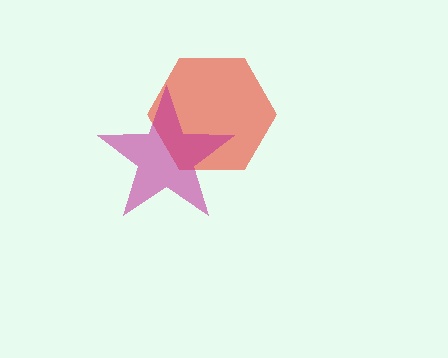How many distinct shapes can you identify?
There are 2 distinct shapes: a red hexagon, a magenta star.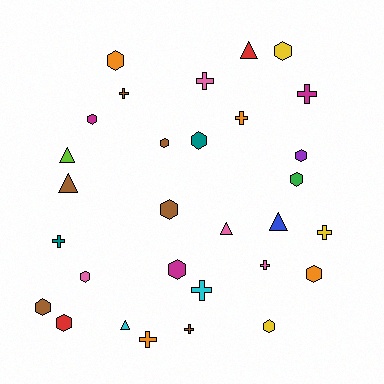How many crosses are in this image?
There are 10 crosses.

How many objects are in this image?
There are 30 objects.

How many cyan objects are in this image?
There are 2 cyan objects.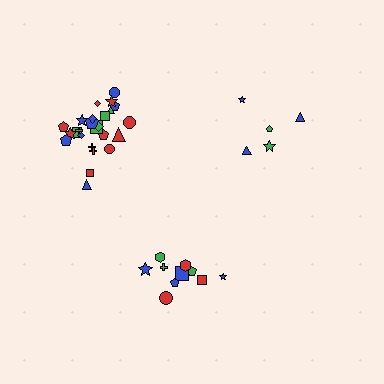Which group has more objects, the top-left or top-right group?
The top-left group.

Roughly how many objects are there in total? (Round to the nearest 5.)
Roughly 40 objects in total.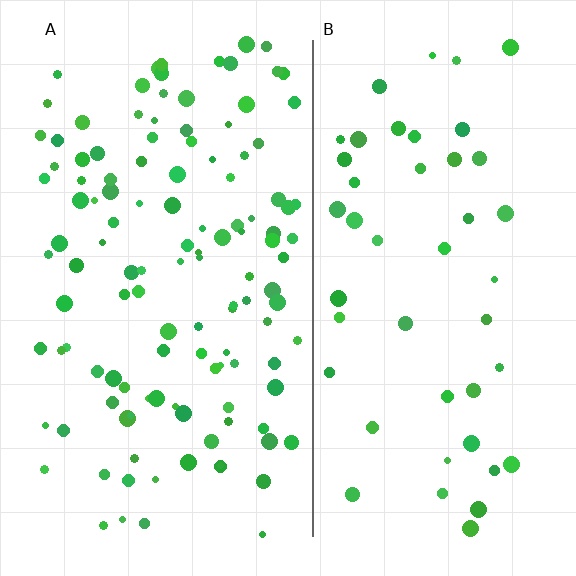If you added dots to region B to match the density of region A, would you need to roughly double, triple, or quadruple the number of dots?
Approximately triple.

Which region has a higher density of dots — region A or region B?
A (the left).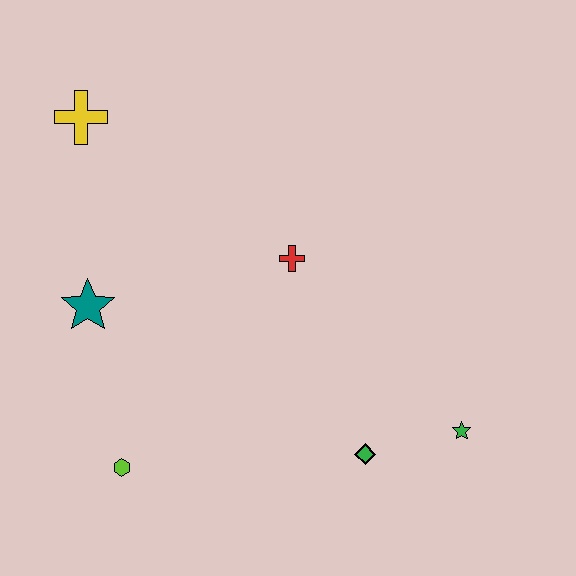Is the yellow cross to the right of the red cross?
No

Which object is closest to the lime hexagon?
The teal star is closest to the lime hexagon.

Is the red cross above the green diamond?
Yes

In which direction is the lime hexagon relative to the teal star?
The lime hexagon is below the teal star.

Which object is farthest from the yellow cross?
The green star is farthest from the yellow cross.